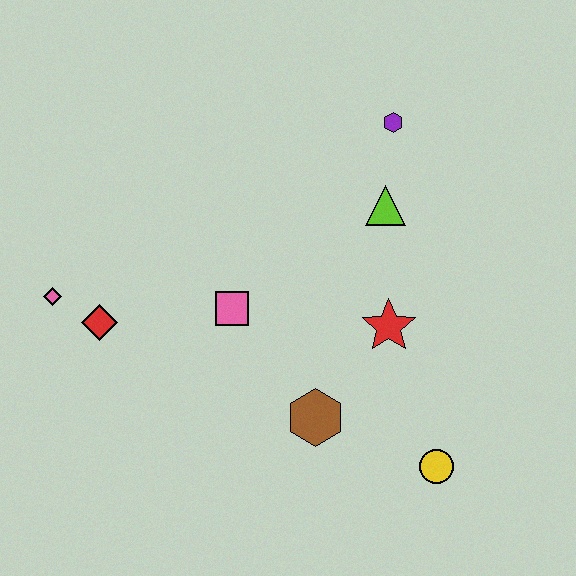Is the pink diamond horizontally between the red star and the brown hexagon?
No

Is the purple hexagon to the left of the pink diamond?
No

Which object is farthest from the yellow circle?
The pink diamond is farthest from the yellow circle.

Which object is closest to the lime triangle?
The purple hexagon is closest to the lime triangle.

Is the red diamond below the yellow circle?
No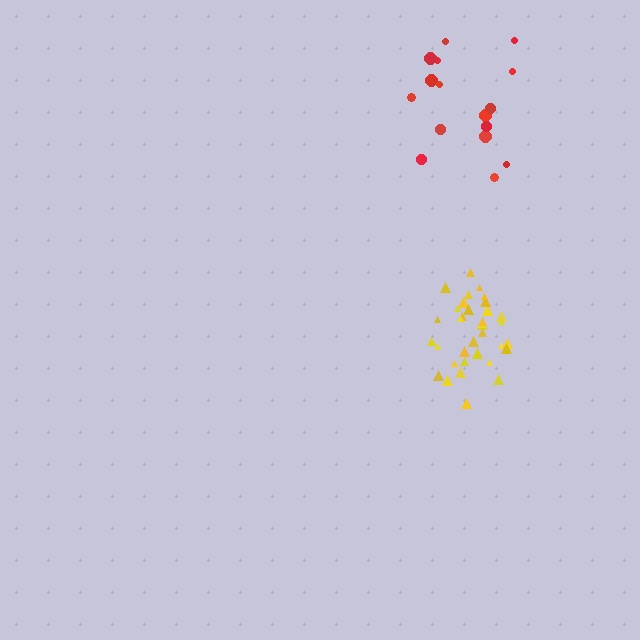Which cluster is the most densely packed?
Yellow.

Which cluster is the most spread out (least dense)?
Red.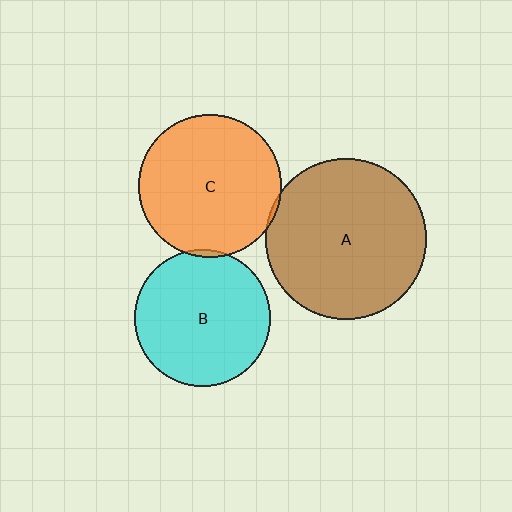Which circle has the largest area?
Circle A (brown).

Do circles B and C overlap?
Yes.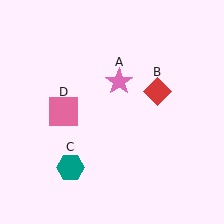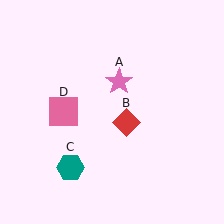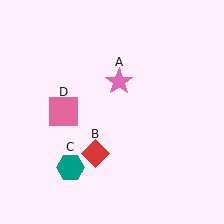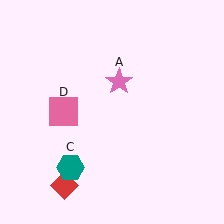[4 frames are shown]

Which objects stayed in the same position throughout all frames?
Pink star (object A) and teal hexagon (object C) and pink square (object D) remained stationary.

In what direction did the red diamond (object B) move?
The red diamond (object B) moved down and to the left.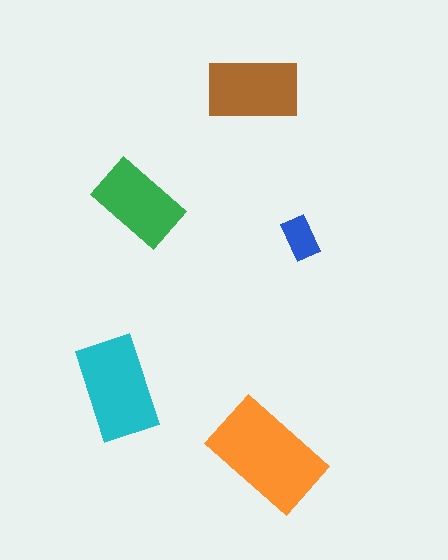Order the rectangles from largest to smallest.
the orange one, the cyan one, the brown one, the green one, the blue one.